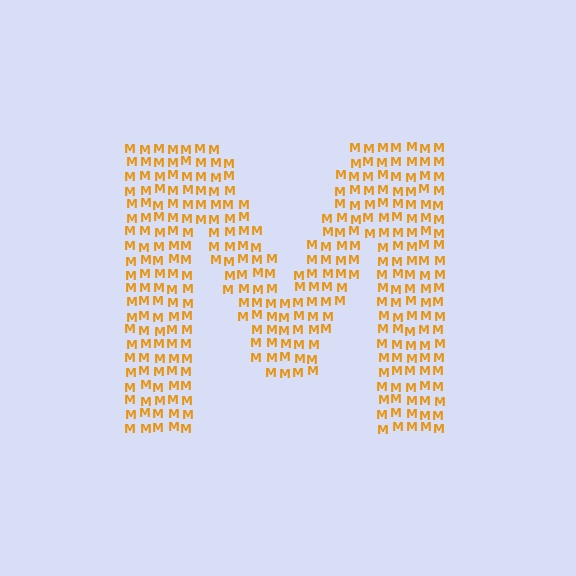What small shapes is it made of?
It is made of small letter M's.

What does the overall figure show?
The overall figure shows the letter M.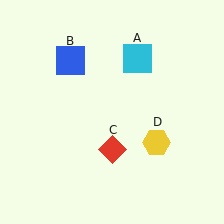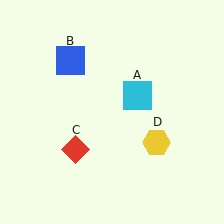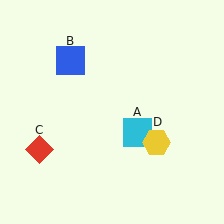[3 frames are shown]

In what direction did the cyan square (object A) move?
The cyan square (object A) moved down.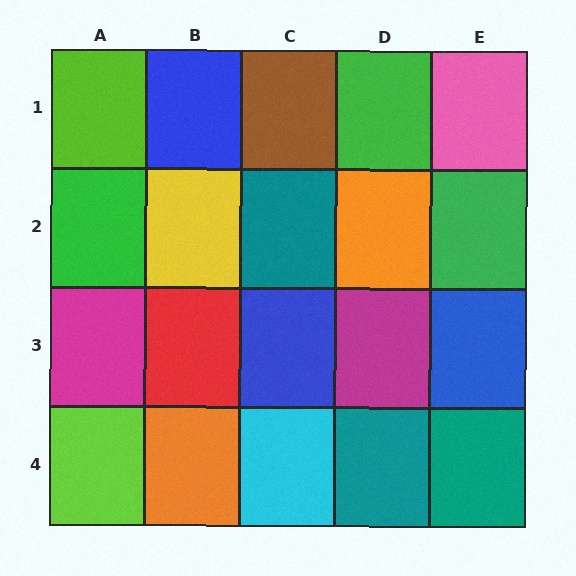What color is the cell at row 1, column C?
Brown.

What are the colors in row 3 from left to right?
Magenta, red, blue, magenta, blue.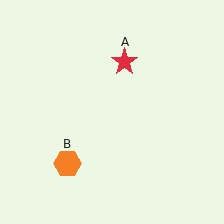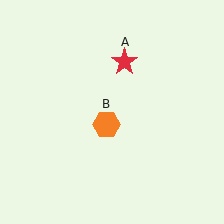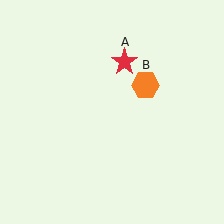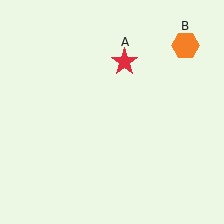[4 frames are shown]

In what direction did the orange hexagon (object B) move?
The orange hexagon (object B) moved up and to the right.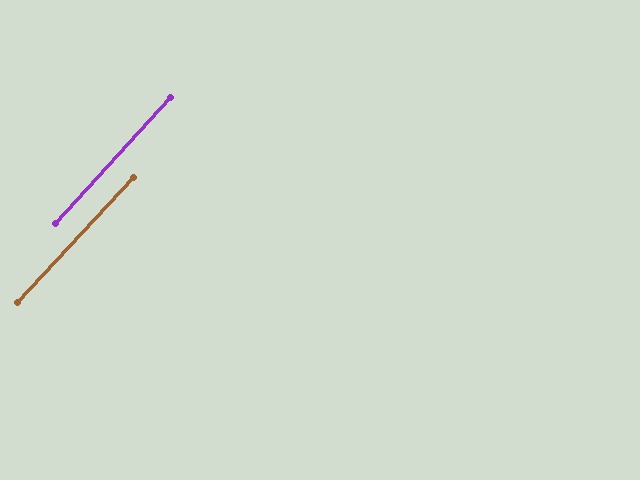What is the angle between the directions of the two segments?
Approximately 1 degree.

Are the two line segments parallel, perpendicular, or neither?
Parallel — their directions differ by only 0.6°.